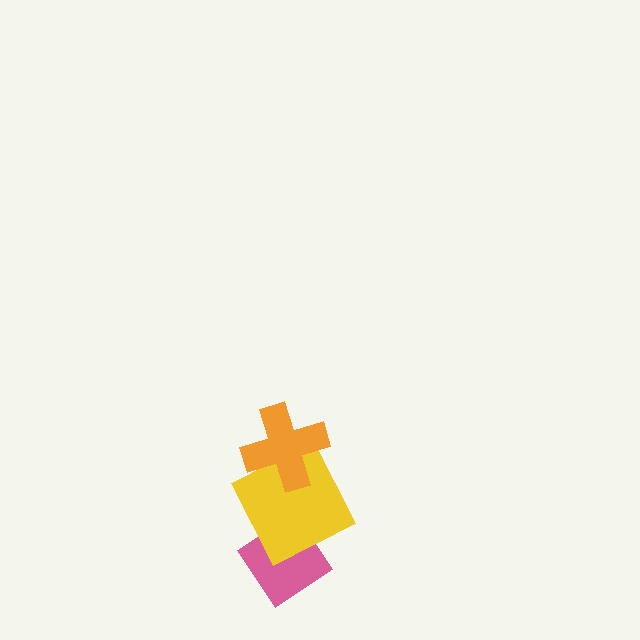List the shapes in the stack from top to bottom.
From top to bottom: the orange cross, the yellow square, the pink diamond.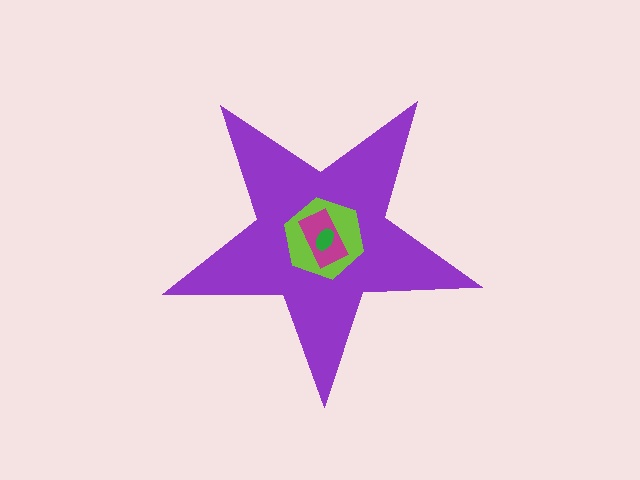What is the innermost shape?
The green ellipse.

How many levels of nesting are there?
4.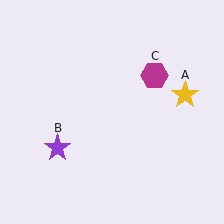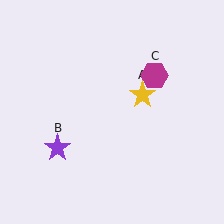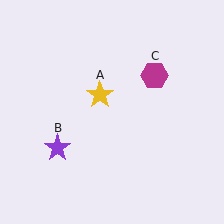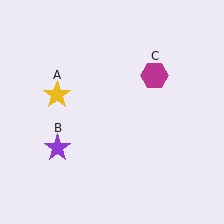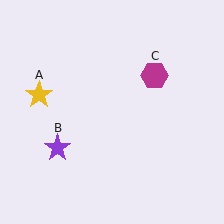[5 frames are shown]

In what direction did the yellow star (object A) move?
The yellow star (object A) moved left.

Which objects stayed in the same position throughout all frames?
Purple star (object B) and magenta hexagon (object C) remained stationary.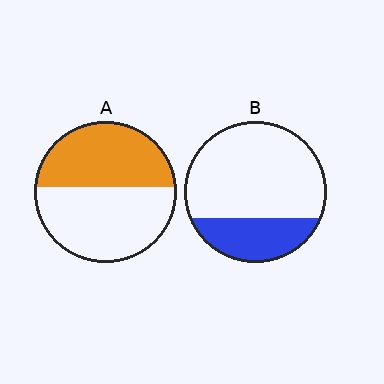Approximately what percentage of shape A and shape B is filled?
A is approximately 45% and B is approximately 25%.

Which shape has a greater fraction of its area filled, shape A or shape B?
Shape A.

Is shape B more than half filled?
No.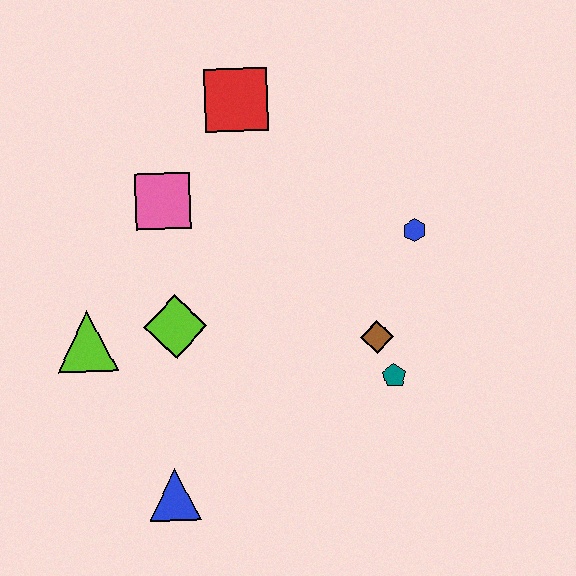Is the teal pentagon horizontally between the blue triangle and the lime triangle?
No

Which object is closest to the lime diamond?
The lime triangle is closest to the lime diamond.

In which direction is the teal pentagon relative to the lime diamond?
The teal pentagon is to the right of the lime diamond.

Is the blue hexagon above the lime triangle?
Yes